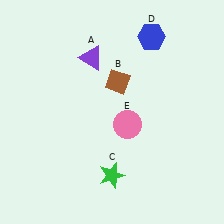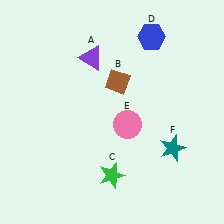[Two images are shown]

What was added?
A teal star (F) was added in Image 2.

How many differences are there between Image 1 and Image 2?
There is 1 difference between the two images.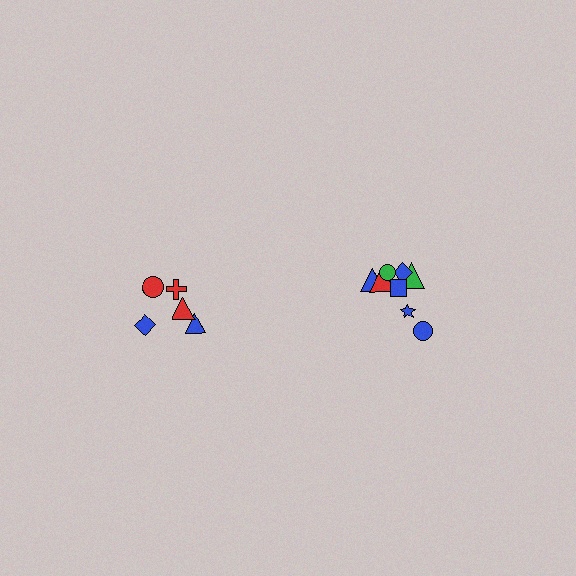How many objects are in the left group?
There are 5 objects.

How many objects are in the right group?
There are 8 objects.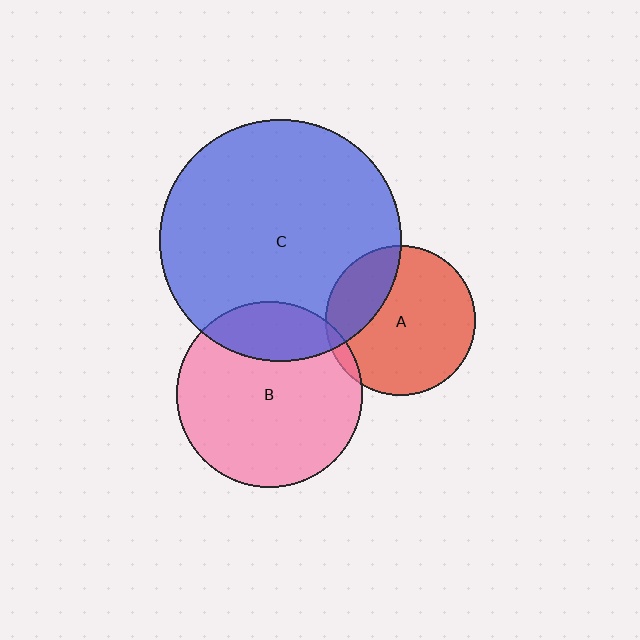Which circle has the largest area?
Circle C (blue).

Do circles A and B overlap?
Yes.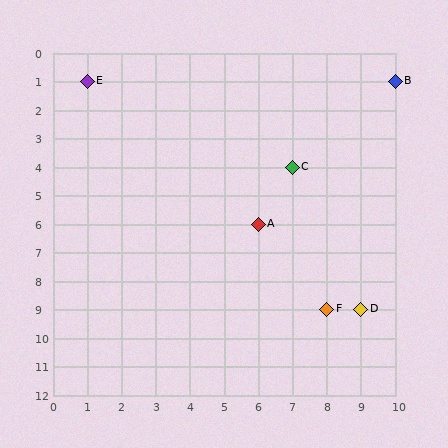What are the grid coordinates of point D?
Point D is at grid coordinates (9, 9).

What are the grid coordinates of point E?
Point E is at grid coordinates (1, 1).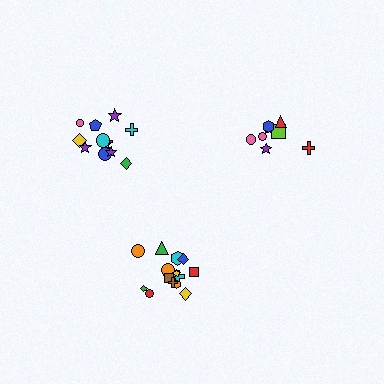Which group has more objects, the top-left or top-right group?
The top-left group.